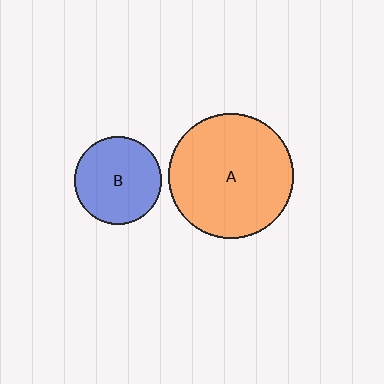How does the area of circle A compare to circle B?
Approximately 2.0 times.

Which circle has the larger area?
Circle A (orange).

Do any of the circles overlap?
No, none of the circles overlap.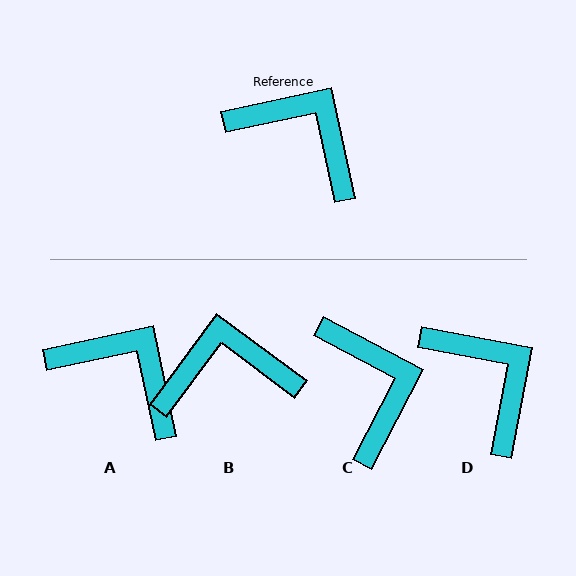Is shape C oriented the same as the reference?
No, it is off by about 40 degrees.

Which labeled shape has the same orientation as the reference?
A.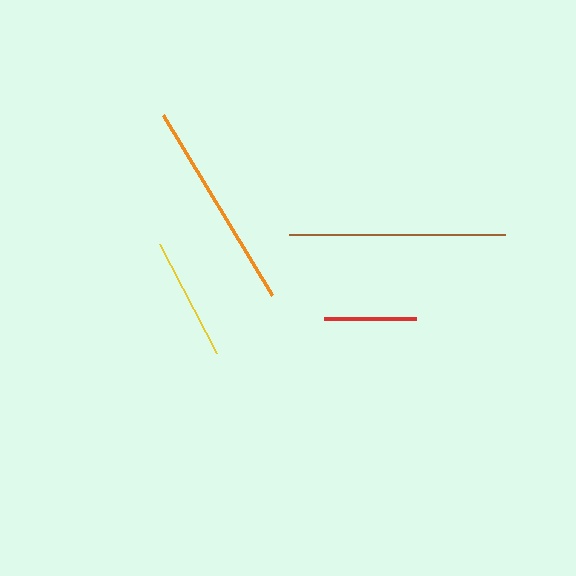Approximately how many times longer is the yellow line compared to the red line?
The yellow line is approximately 1.3 times the length of the red line.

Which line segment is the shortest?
The red line is the shortest at approximately 92 pixels.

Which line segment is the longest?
The brown line is the longest at approximately 216 pixels.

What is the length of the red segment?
The red segment is approximately 92 pixels long.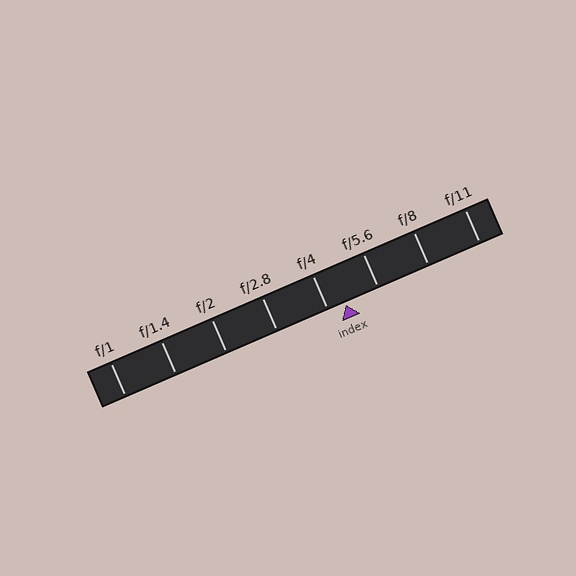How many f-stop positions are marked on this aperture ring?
There are 8 f-stop positions marked.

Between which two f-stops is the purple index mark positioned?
The index mark is between f/4 and f/5.6.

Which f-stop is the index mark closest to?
The index mark is closest to f/4.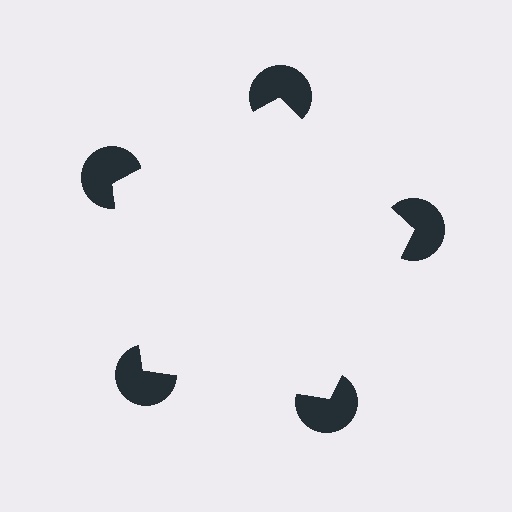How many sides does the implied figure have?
5 sides.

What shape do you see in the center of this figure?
An illusory pentagon — its edges are inferred from the aligned wedge cuts in the pac-man discs, not physically drawn.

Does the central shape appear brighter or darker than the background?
It typically appears slightly brighter than the background, even though no actual brightness change is drawn.